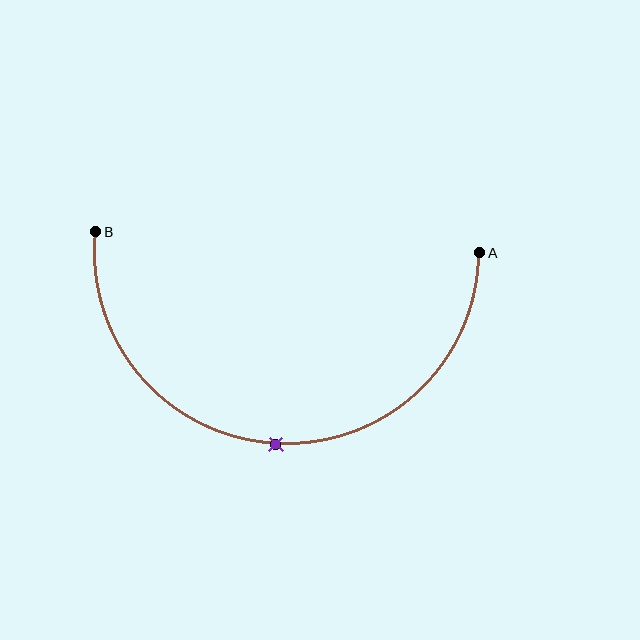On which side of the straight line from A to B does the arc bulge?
The arc bulges below the straight line connecting A and B.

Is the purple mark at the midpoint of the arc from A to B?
Yes. The purple mark lies on the arc at equal arc-length from both A and B — it is the arc midpoint.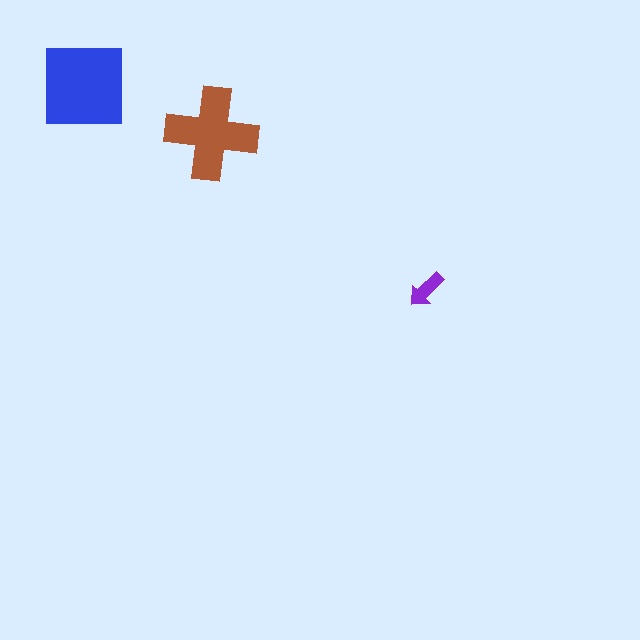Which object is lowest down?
The purple arrow is bottommost.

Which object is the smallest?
The purple arrow.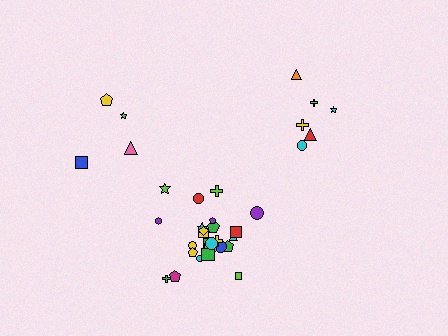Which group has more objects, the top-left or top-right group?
The top-right group.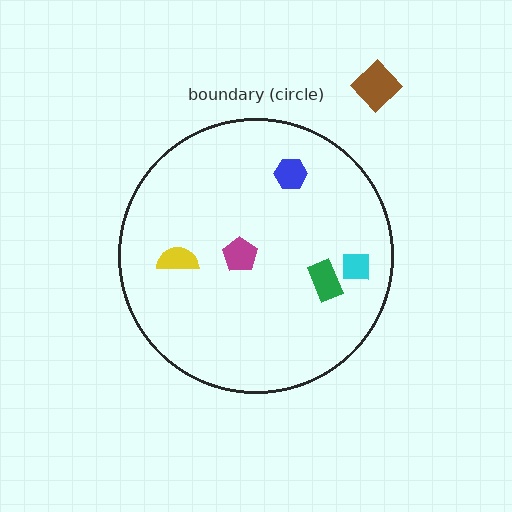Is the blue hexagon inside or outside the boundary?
Inside.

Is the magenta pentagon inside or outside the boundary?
Inside.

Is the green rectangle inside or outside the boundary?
Inside.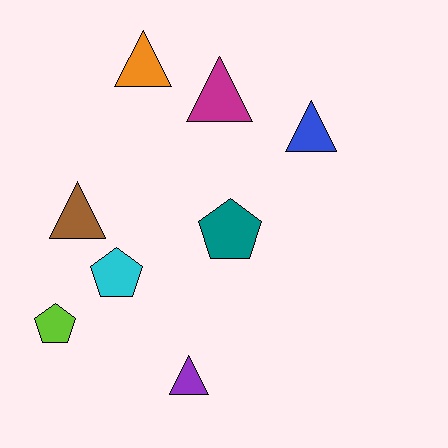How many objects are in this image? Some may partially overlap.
There are 8 objects.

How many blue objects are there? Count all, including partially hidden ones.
There is 1 blue object.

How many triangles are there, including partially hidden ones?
There are 5 triangles.